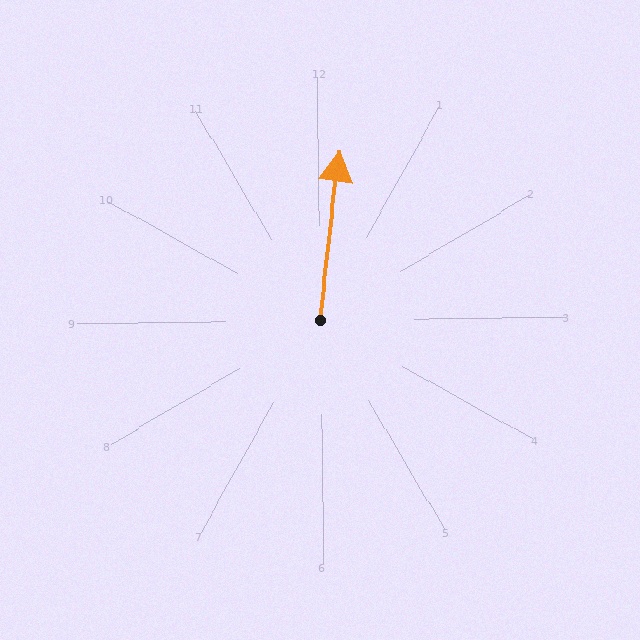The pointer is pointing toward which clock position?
Roughly 12 o'clock.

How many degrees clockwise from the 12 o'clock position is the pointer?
Approximately 7 degrees.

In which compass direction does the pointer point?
North.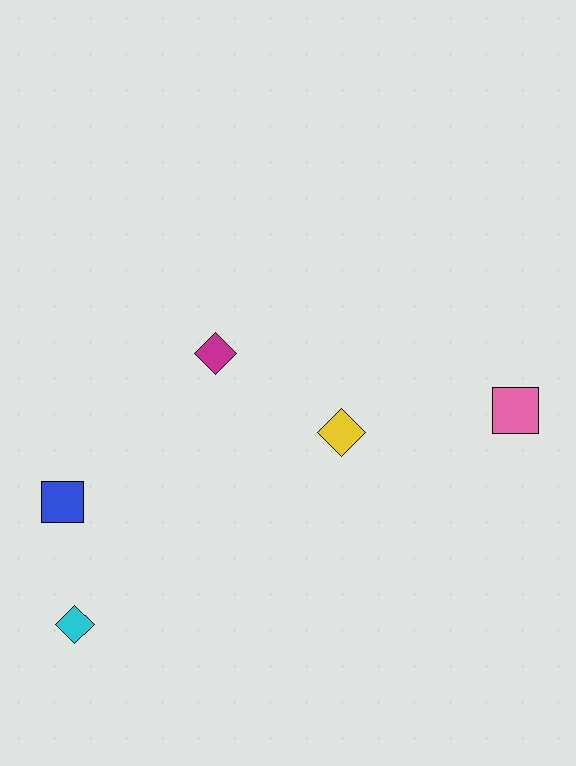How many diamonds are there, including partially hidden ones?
There are 3 diamonds.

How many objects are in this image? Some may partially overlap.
There are 5 objects.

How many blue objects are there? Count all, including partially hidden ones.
There is 1 blue object.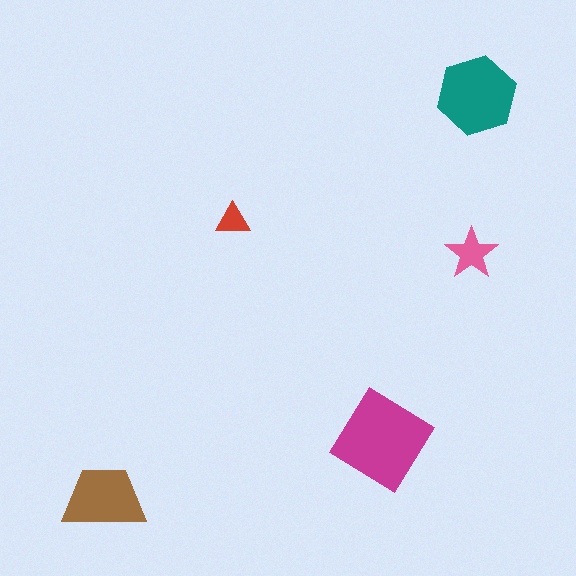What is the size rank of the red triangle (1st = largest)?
5th.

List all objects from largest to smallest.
The magenta diamond, the teal hexagon, the brown trapezoid, the pink star, the red triangle.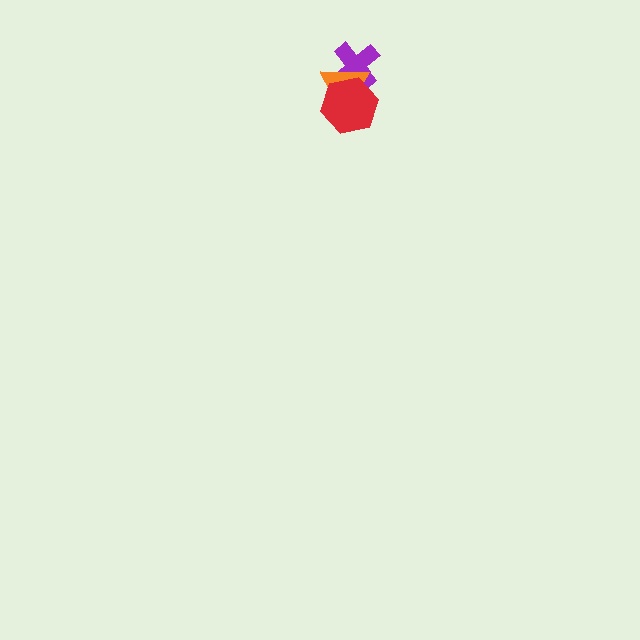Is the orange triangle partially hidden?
Yes, it is partially covered by another shape.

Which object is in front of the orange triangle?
The red hexagon is in front of the orange triangle.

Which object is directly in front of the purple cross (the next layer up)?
The orange triangle is directly in front of the purple cross.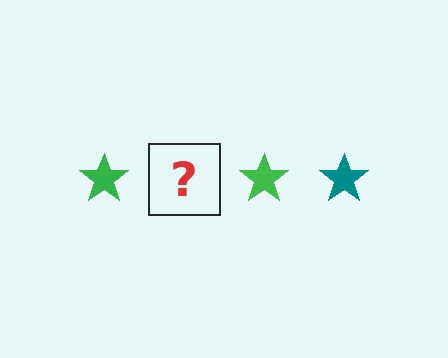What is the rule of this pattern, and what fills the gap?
The rule is that the pattern cycles through green, teal stars. The gap should be filled with a teal star.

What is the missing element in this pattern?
The missing element is a teal star.